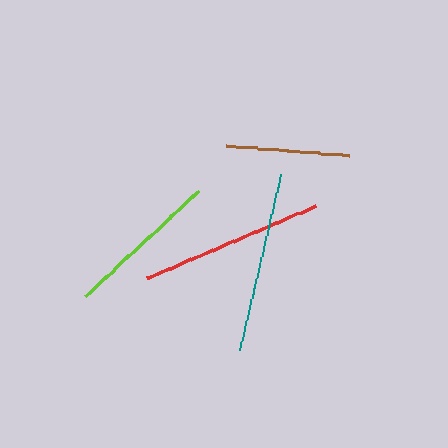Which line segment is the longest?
The red line is the longest at approximately 184 pixels.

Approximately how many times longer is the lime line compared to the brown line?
The lime line is approximately 1.3 times the length of the brown line.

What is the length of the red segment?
The red segment is approximately 184 pixels long.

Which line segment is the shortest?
The brown line is the shortest at approximately 124 pixels.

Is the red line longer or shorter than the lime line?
The red line is longer than the lime line.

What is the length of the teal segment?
The teal segment is approximately 181 pixels long.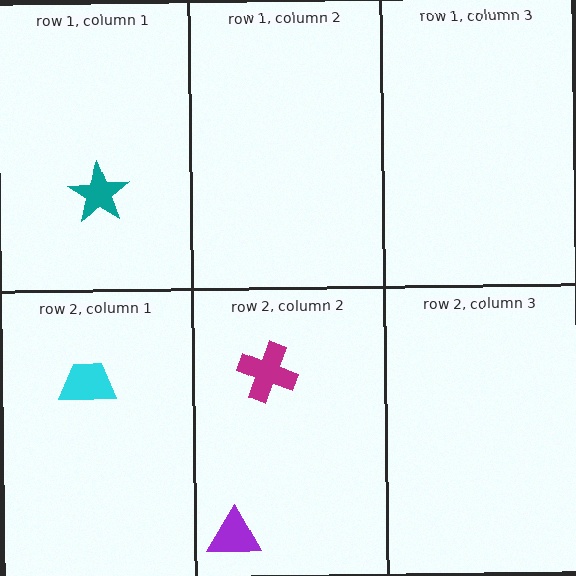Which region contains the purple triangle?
The row 2, column 2 region.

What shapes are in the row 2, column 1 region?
The cyan trapezoid.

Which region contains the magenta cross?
The row 2, column 2 region.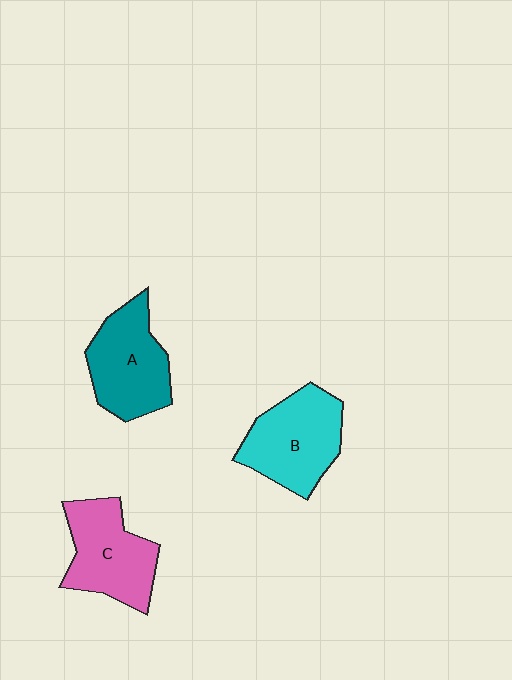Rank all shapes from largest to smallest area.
From largest to smallest: B (cyan), A (teal), C (pink).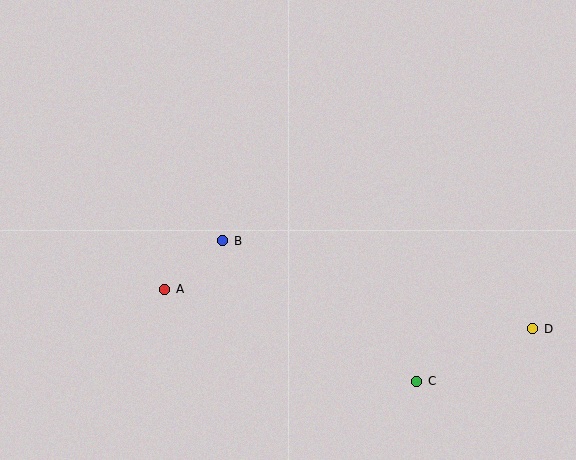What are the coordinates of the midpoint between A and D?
The midpoint between A and D is at (349, 309).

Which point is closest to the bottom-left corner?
Point A is closest to the bottom-left corner.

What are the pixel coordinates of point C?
Point C is at (417, 381).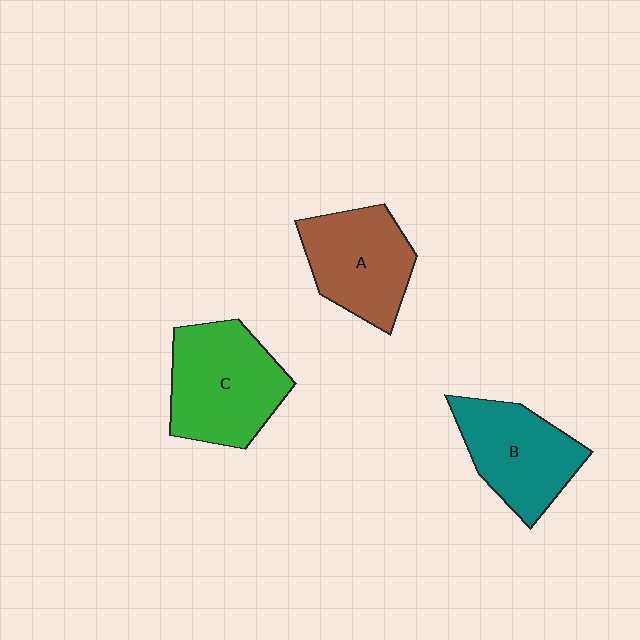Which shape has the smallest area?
Shape A (brown).